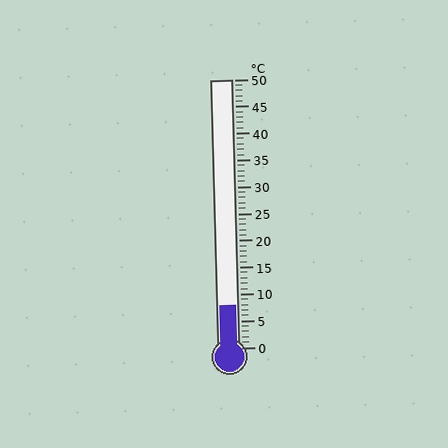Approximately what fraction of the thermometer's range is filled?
The thermometer is filled to approximately 15% of its range.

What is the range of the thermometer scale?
The thermometer scale ranges from 0°C to 50°C.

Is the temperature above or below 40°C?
The temperature is below 40°C.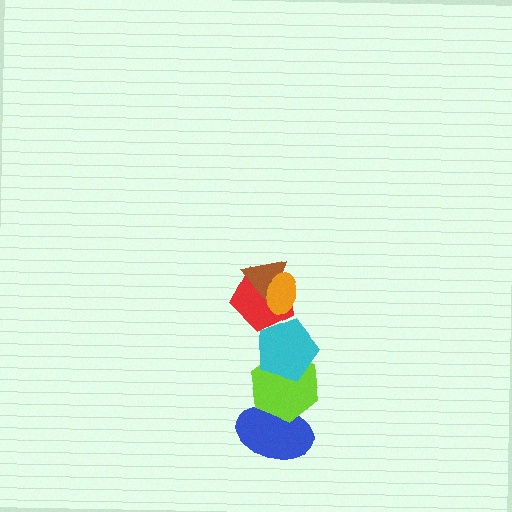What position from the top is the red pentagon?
The red pentagon is 3rd from the top.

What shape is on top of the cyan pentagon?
The red pentagon is on top of the cyan pentagon.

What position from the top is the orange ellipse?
The orange ellipse is 1st from the top.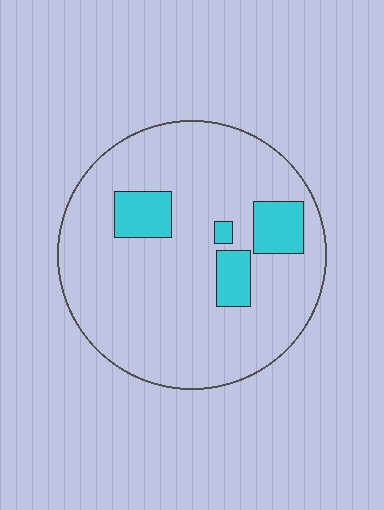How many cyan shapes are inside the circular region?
4.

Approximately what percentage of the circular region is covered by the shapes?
Approximately 15%.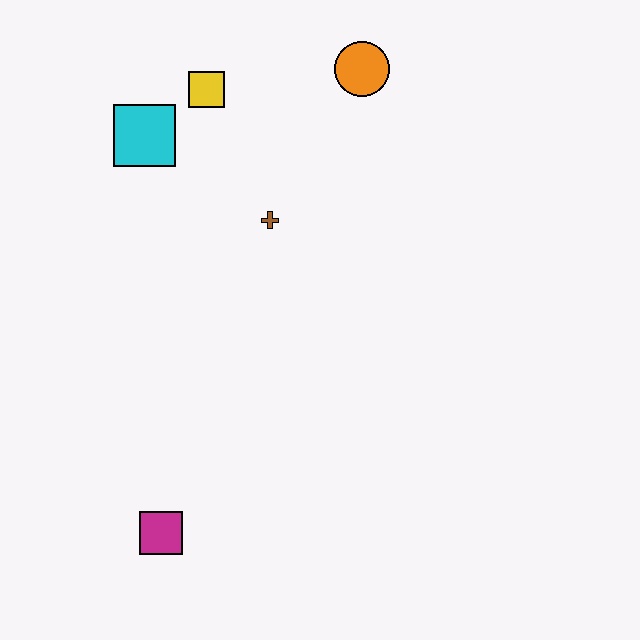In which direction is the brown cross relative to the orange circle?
The brown cross is below the orange circle.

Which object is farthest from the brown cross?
The magenta square is farthest from the brown cross.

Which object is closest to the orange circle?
The yellow square is closest to the orange circle.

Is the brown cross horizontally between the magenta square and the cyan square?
No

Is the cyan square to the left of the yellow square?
Yes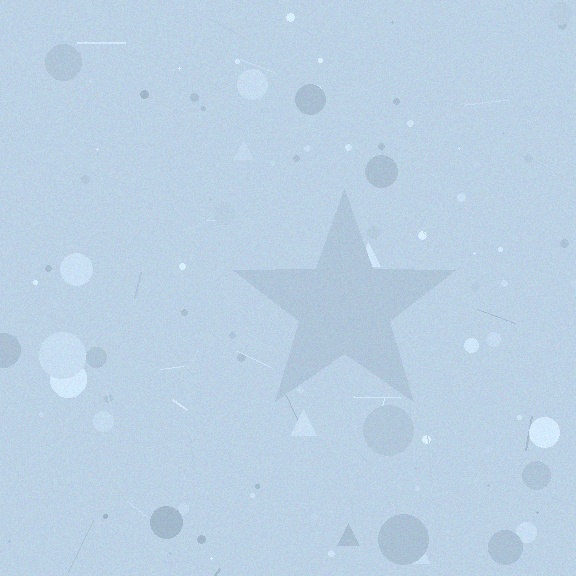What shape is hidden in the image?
A star is hidden in the image.